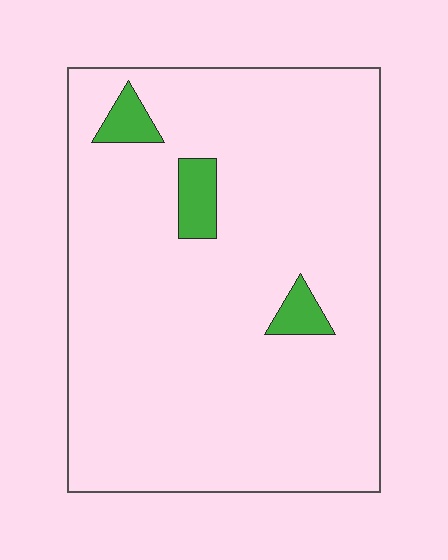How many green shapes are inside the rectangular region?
3.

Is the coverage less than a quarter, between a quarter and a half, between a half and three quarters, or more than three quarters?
Less than a quarter.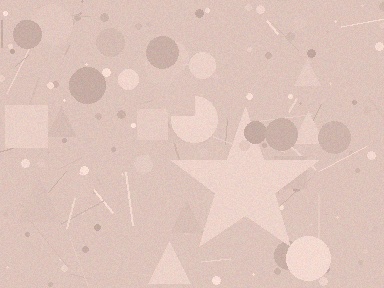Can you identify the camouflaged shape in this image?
The camouflaged shape is a star.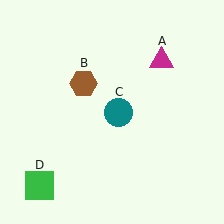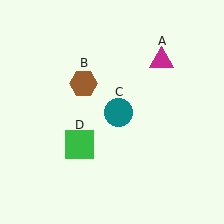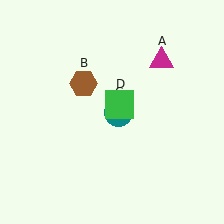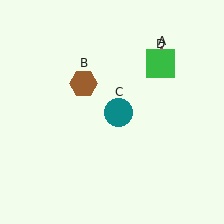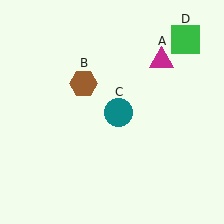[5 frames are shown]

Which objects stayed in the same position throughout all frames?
Magenta triangle (object A) and brown hexagon (object B) and teal circle (object C) remained stationary.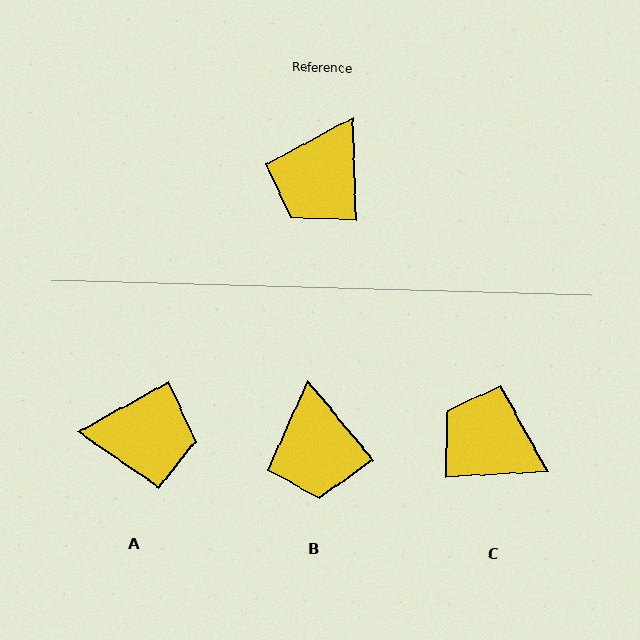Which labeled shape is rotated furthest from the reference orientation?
A, about 117 degrees away.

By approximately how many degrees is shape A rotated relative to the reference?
Approximately 117 degrees counter-clockwise.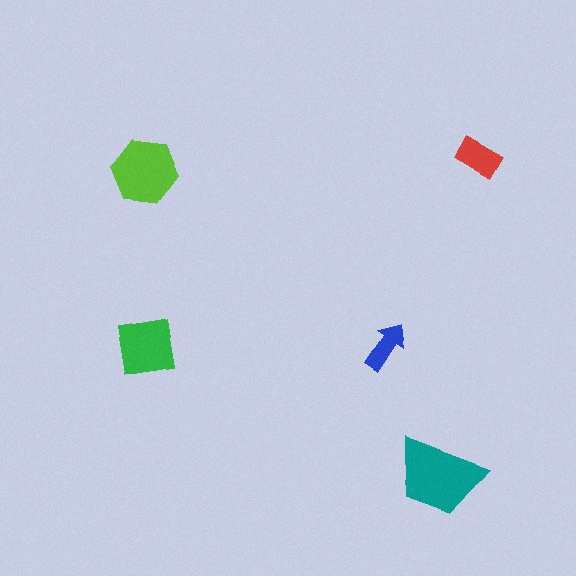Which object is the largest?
The teal trapezoid.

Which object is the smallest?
The blue arrow.